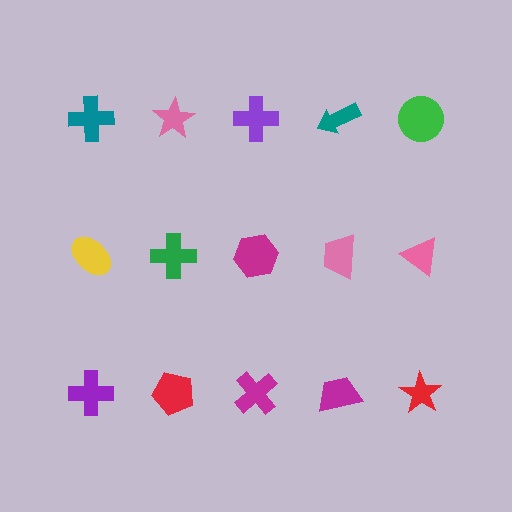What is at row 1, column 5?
A green circle.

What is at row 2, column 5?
A pink triangle.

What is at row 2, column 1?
A yellow ellipse.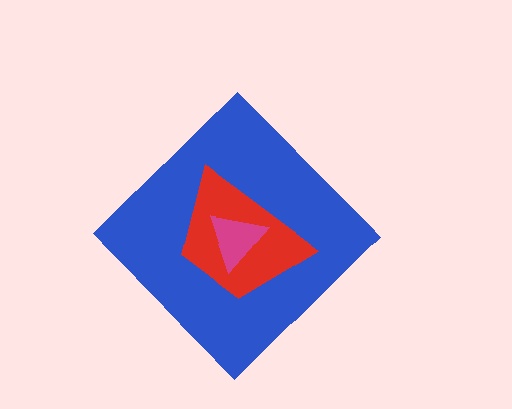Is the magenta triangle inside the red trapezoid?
Yes.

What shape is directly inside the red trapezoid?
The magenta triangle.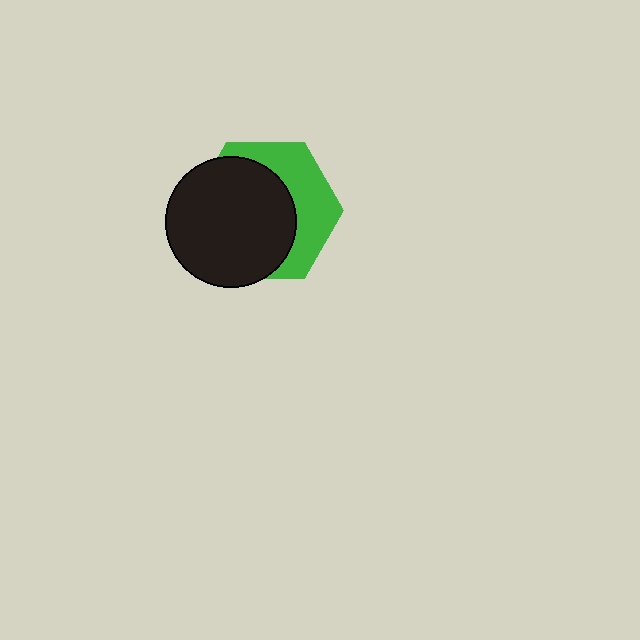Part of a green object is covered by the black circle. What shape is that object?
It is a hexagon.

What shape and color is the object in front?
The object in front is a black circle.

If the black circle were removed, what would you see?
You would see the complete green hexagon.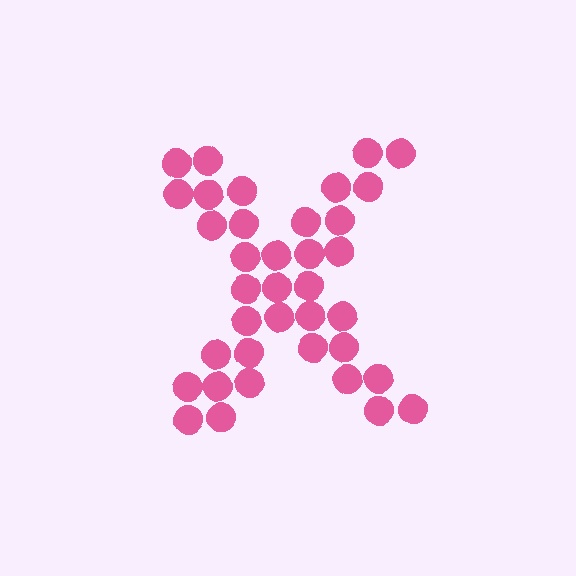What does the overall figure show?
The overall figure shows the letter X.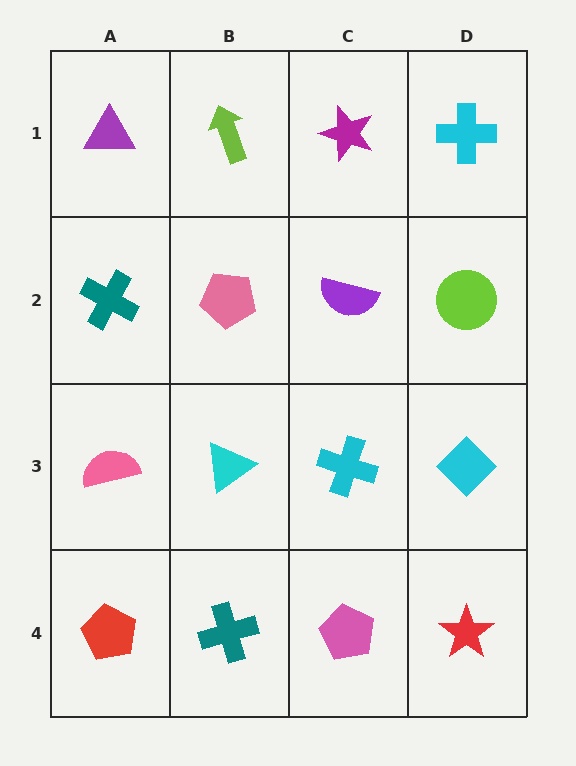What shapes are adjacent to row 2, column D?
A cyan cross (row 1, column D), a cyan diamond (row 3, column D), a purple semicircle (row 2, column C).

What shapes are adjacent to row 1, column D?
A lime circle (row 2, column D), a magenta star (row 1, column C).